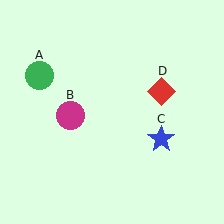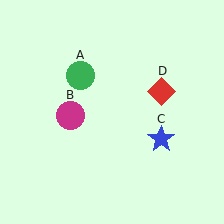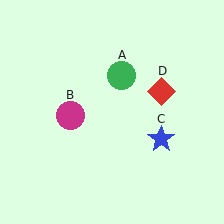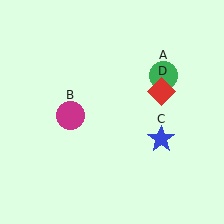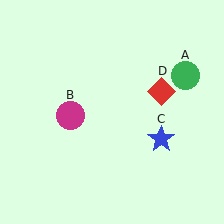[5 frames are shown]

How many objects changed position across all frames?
1 object changed position: green circle (object A).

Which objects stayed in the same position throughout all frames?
Magenta circle (object B) and blue star (object C) and red diamond (object D) remained stationary.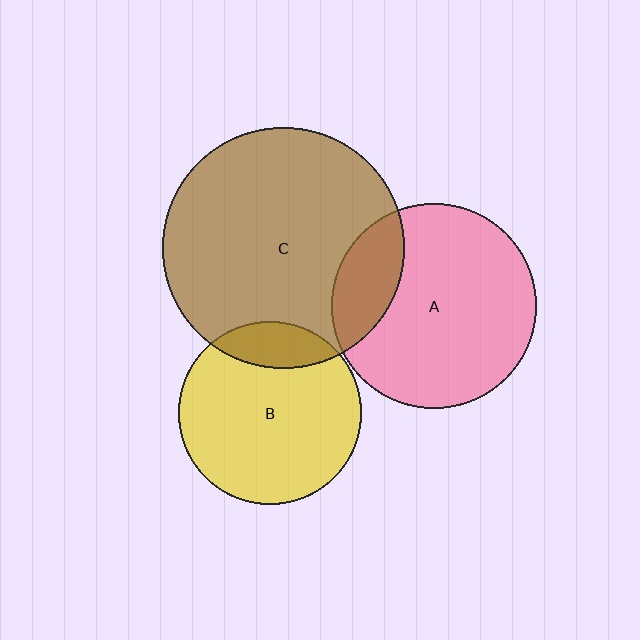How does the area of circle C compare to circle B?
Approximately 1.7 times.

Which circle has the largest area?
Circle C (brown).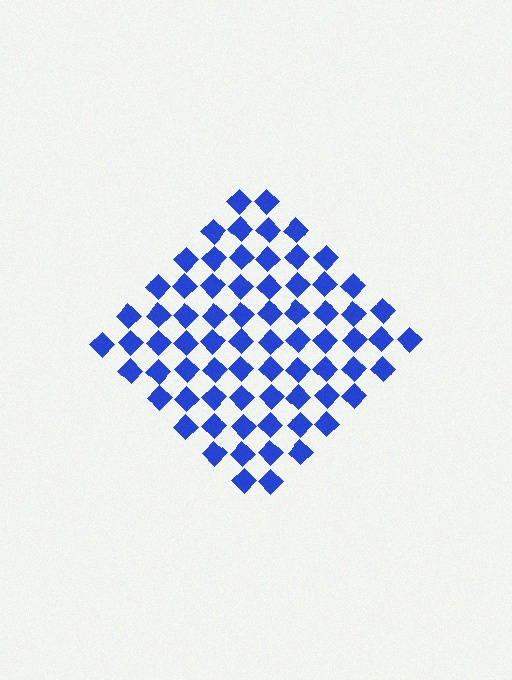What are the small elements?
The small elements are diamonds.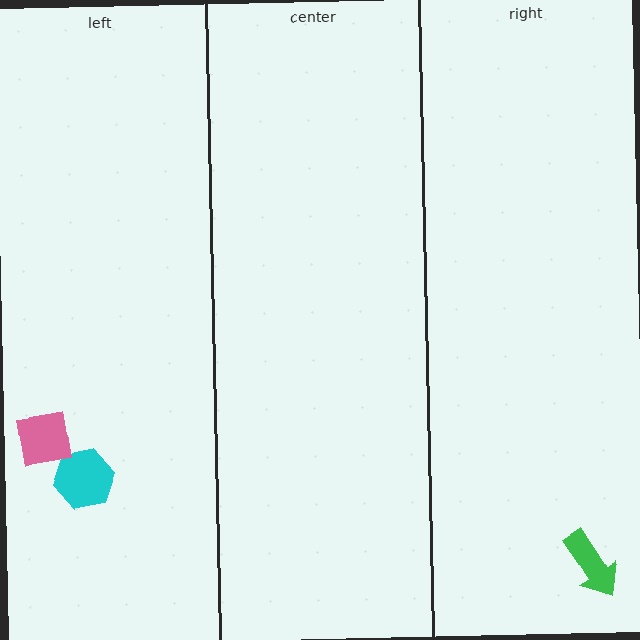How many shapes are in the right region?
1.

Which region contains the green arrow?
The right region.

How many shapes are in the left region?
2.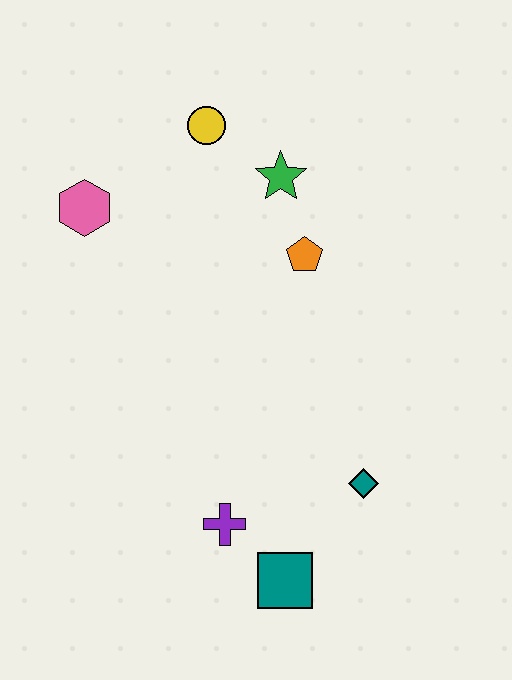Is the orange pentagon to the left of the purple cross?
No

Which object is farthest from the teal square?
The yellow circle is farthest from the teal square.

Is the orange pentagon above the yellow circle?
No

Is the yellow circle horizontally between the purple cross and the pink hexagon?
Yes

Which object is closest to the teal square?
The purple cross is closest to the teal square.